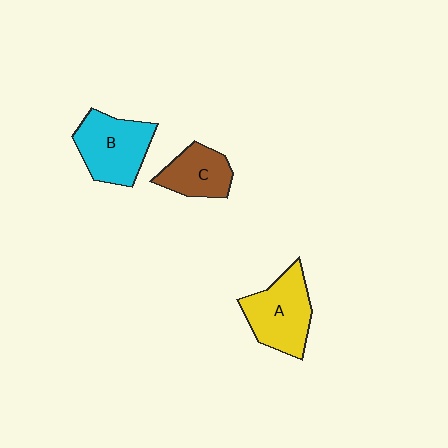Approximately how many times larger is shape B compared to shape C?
Approximately 1.4 times.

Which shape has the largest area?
Shape A (yellow).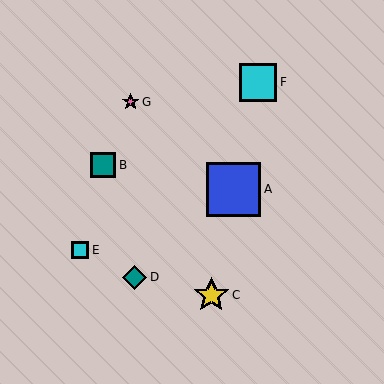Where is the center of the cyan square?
The center of the cyan square is at (80, 250).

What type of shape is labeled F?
Shape F is a cyan square.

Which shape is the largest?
The blue square (labeled A) is the largest.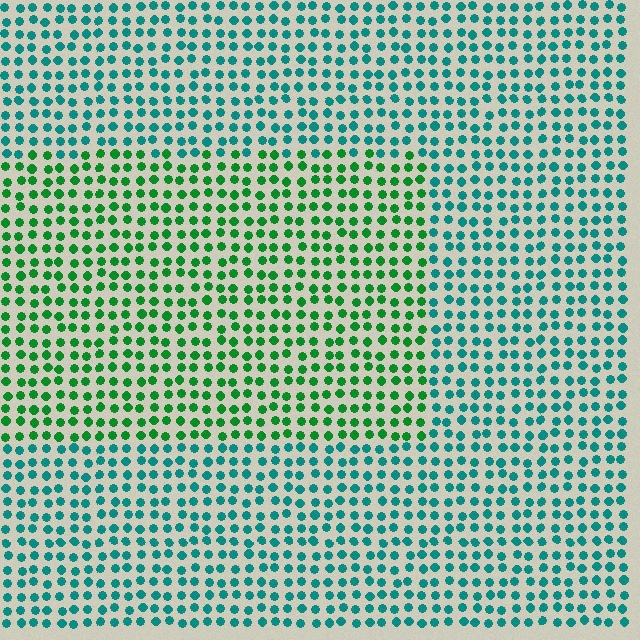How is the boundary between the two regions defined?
The boundary is defined purely by a slight shift in hue (about 43 degrees). Spacing, size, and orientation are identical on both sides.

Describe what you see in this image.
The image is filled with small teal elements in a uniform arrangement. A rectangle-shaped region is visible where the elements are tinted to a slightly different hue, forming a subtle color boundary.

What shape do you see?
I see a rectangle.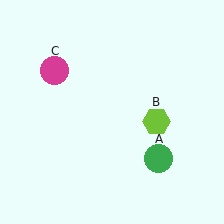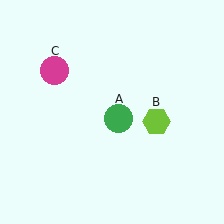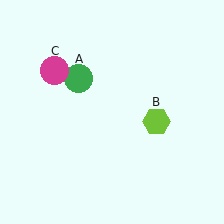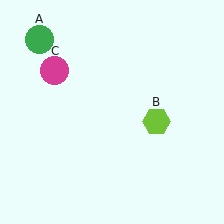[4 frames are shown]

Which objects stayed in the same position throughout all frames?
Lime hexagon (object B) and magenta circle (object C) remained stationary.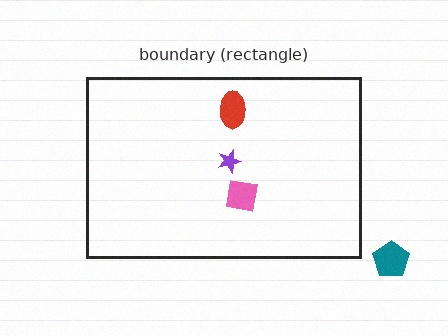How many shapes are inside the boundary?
3 inside, 1 outside.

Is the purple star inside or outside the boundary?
Inside.